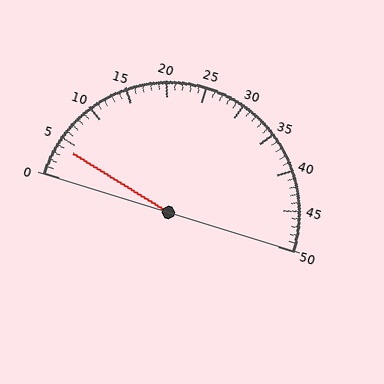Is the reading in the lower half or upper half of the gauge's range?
The reading is in the lower half of the range (0 to 50).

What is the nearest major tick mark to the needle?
The nearest major tick mark is 5.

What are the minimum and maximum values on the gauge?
The gauge ranges from 0 to 50.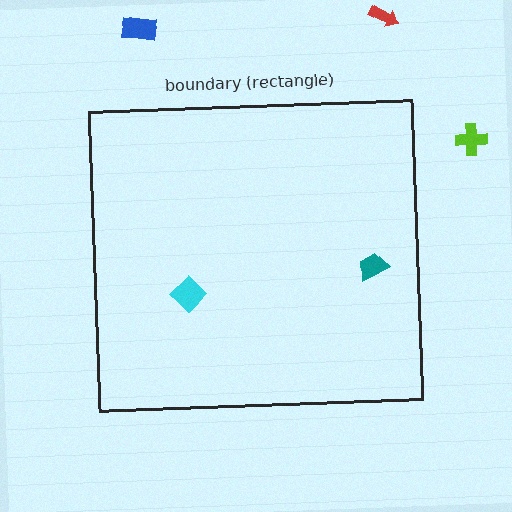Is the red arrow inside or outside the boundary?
Outside.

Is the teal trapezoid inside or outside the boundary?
Inside.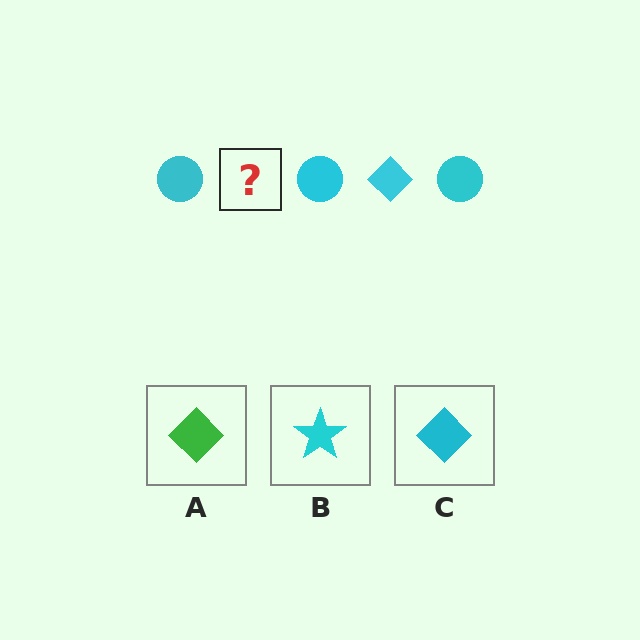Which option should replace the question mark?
Option C.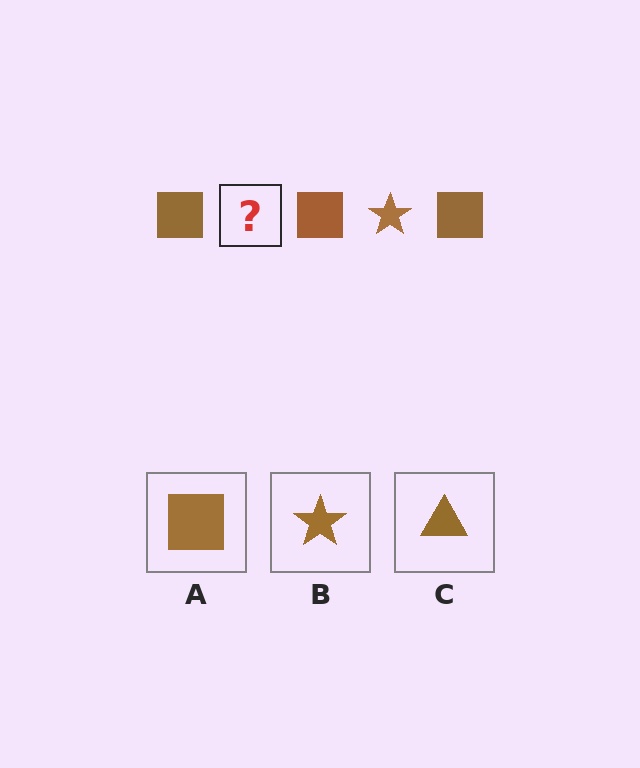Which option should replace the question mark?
Option B.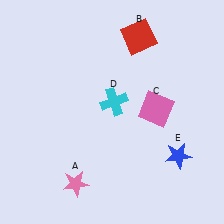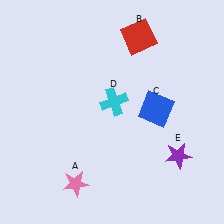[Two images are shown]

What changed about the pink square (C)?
In Image 1, C is pink. In Image 2, it changed to blue.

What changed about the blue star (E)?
In Image 1, E is blue. In Image 2, it changed to purple.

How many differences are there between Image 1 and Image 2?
There are 2 differences between the two images.